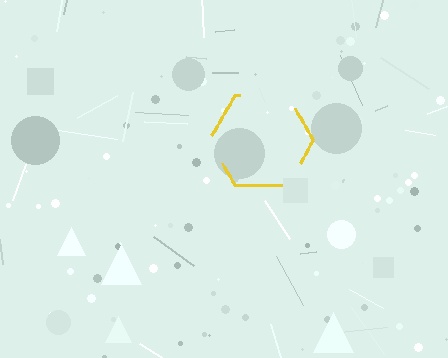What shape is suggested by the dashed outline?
The dashed outline suggests a hexagon.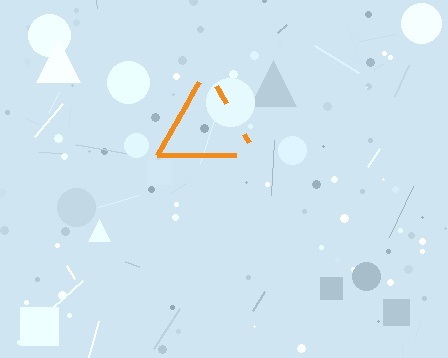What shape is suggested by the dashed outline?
The dashed outline suggests a triangle.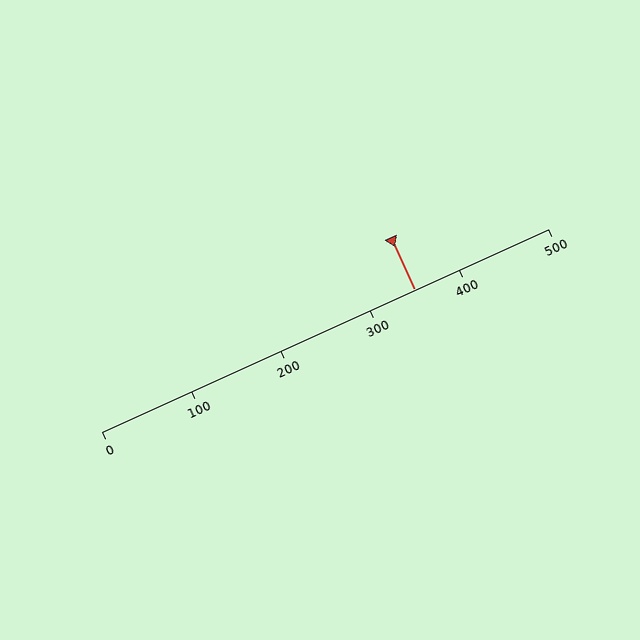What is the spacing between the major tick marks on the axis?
The major ticks are spaced 100 apart.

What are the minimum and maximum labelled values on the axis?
The axis runs from 0 to 500.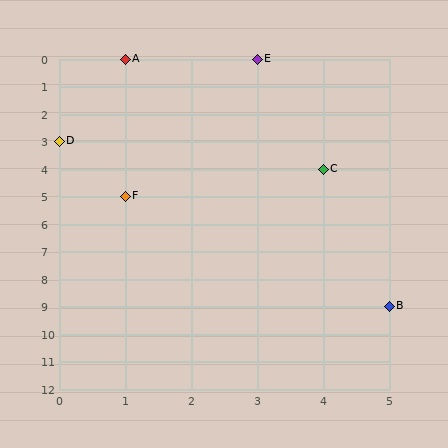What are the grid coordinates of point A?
Point A is at grid coordinates (1, 0).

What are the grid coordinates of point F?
Point F is at grid coordinates (1, 5).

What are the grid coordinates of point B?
Point B is at grid coordinates (5, 9).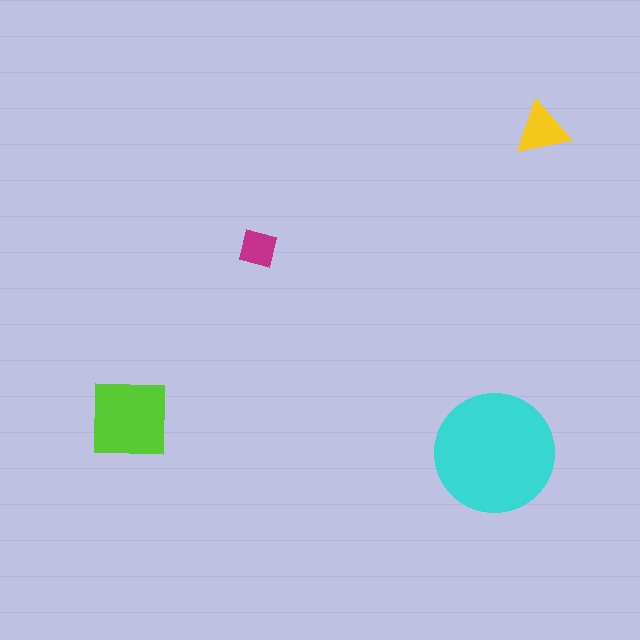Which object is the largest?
The cyan circle.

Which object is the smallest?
The magenta square.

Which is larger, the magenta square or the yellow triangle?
The yellow triangle.